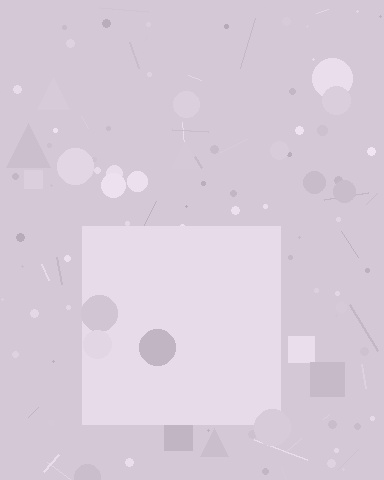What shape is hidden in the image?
A square is hidden in the image.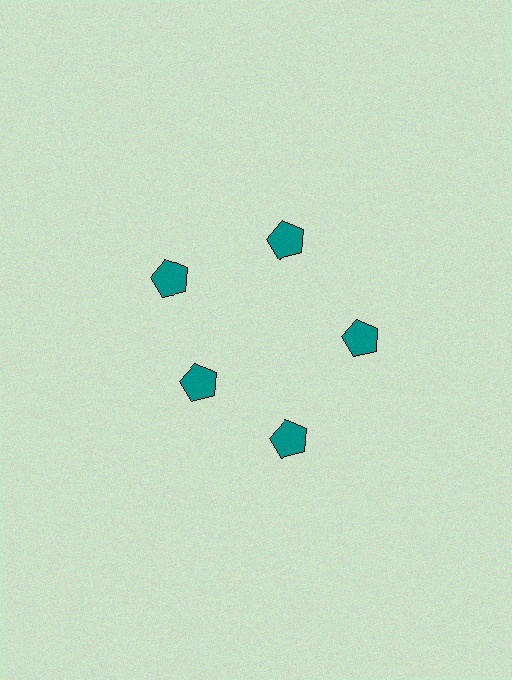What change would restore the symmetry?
The symmetry would be restored by moving it outward, back onto the ring so that all 5 pentagons sit at equal angles and equal distance from the center.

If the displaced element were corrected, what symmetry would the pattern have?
It would have 5-fold rotational symmetry — the pattern would map onto itself every 72 degrees.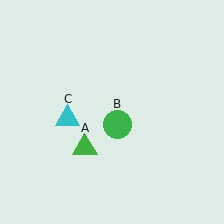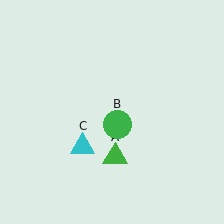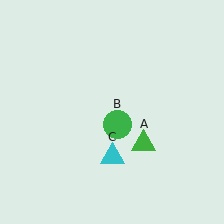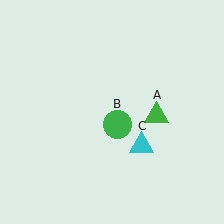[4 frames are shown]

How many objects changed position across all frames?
2 objects changed position: green triangle (object A), cyan triangle (object C).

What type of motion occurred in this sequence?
The green triangle (object A), cyan triangle (object C) rotated counterclockwise around the center of the scene.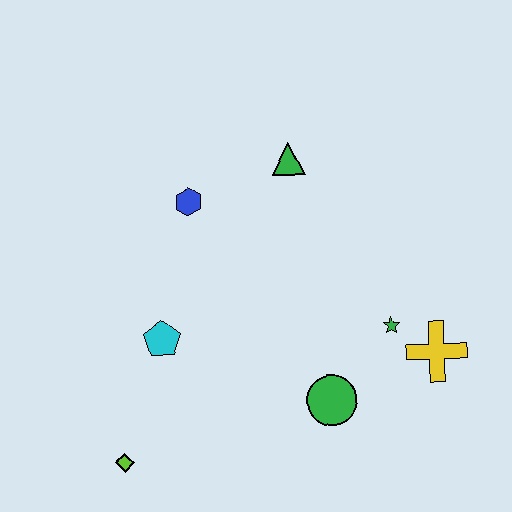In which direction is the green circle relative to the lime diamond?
The green circle is to the right of the lime diamond.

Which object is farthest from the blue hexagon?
The yellow cross is farthest from the blue hexagon.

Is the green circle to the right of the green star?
No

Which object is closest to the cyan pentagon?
The lime diamond is closest to the cyan pentagon.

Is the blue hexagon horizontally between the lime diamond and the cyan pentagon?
No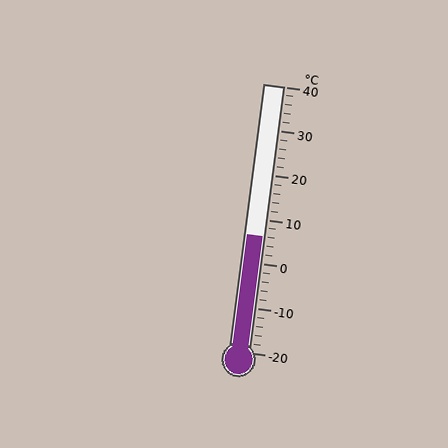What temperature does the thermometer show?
The thermometer shows approximately 6°C.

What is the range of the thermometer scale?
The thermometer scale ranges from -20°C to 40°C.